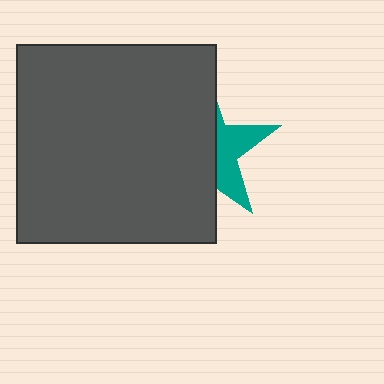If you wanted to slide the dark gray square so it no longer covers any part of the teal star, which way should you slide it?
Slide it left — that is the most direct way to separate the two shapes.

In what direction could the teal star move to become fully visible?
The teal star could move right. That would shift it out from behind the dark gray square entirely.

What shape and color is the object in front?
The object in front is a dark gray square.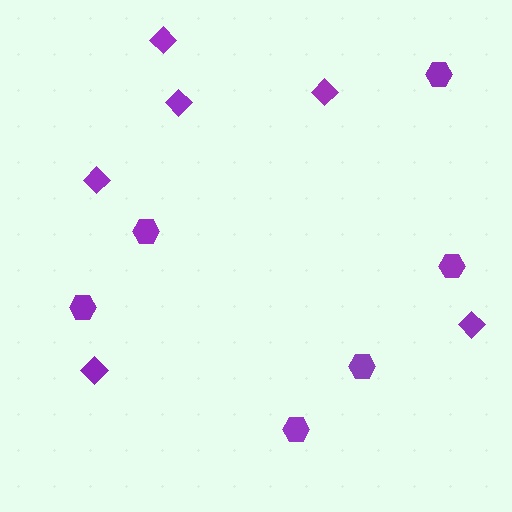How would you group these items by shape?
There are 2 groups: one group of hexagons (6) and one group of diamonds (6).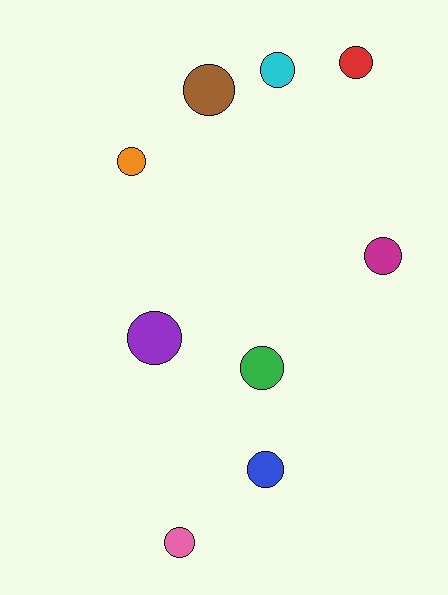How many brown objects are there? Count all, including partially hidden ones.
There is 1 brown object.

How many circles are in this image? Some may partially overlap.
There are 9 circles.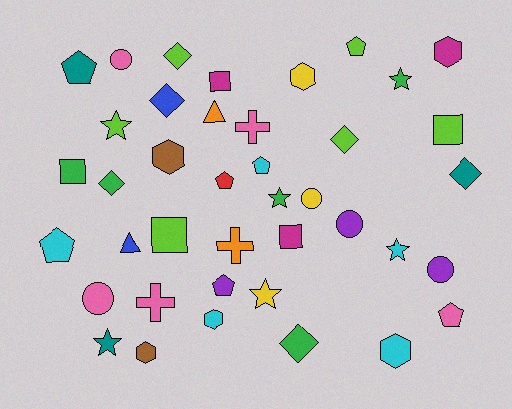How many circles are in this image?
There are 5 circles.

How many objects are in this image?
There are 40 objects.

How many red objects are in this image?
There is 1 red object.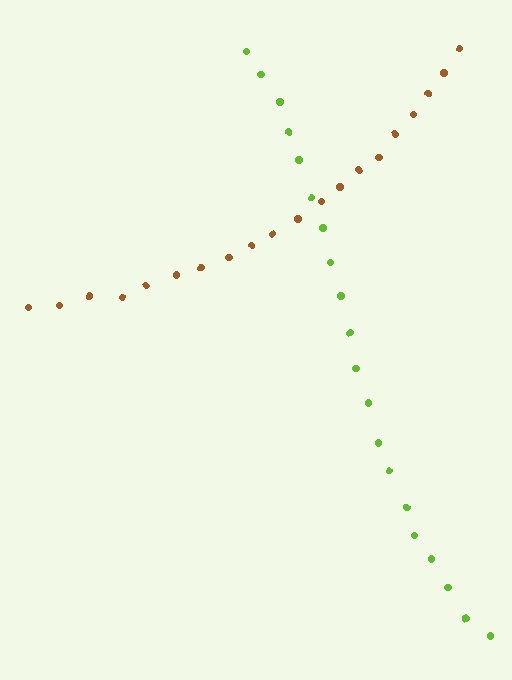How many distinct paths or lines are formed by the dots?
There are 2 distinct paths.